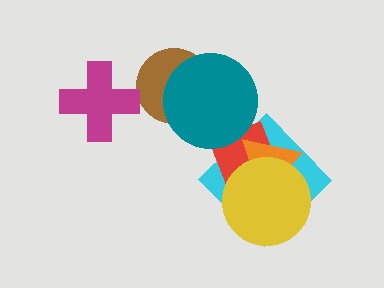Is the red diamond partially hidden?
Yes, it is partially covered by another shape.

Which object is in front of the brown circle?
The teal circle is in front of the brown circle.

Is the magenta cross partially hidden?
No, no other shape covers it.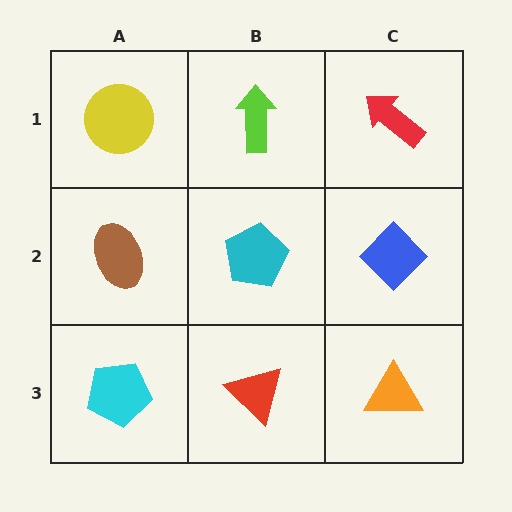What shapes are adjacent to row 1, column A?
A brown ellipse (row 2, column A), a lime arrow (row 1, column B).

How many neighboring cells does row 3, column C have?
2.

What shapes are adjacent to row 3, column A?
A brown ellipse (row 2, column A), a red triangle (row 3, column B).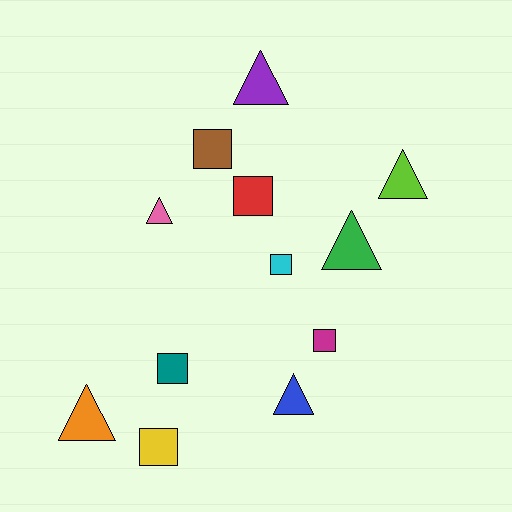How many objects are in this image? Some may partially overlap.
There are 12 objects.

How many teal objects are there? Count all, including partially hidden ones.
There is 1 teal object.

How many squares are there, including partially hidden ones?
There are 6 squares.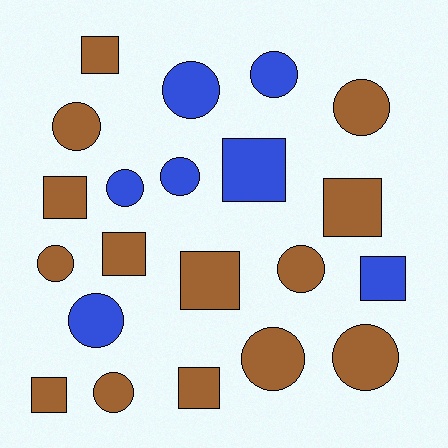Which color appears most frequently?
Brown, with 14 objects.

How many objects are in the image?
There are 21 objects.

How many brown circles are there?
There are 7 brown circles.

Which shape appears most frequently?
Circle, with 12 objects.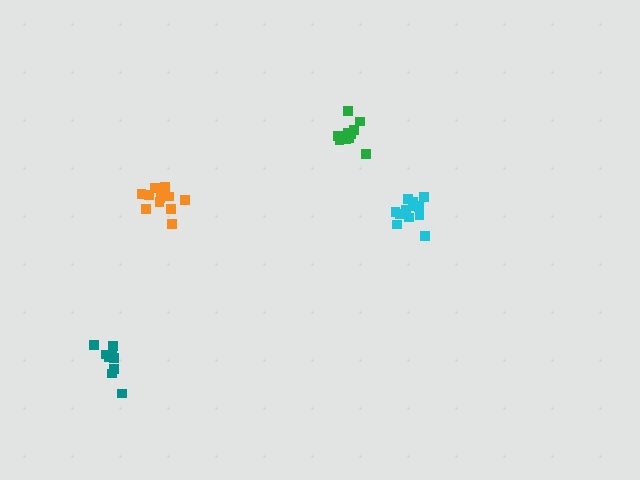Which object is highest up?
The green cluster is topmost.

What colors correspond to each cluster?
The clusters are colored: cyan, green, teal, orange.